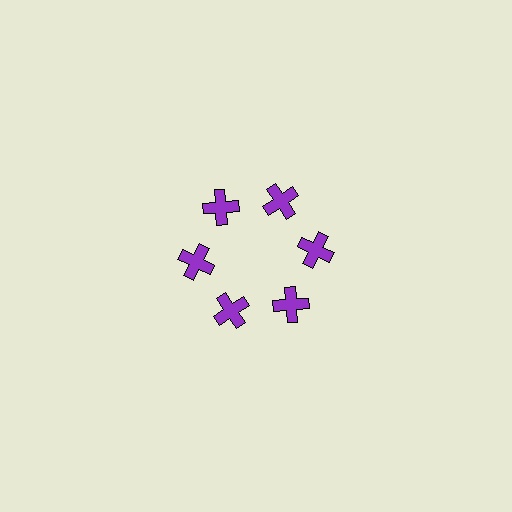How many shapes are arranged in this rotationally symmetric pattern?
There are 6 shapes, arranged in 6 groups of 1.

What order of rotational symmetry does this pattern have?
This pattern has 6-fold rotational symmetry.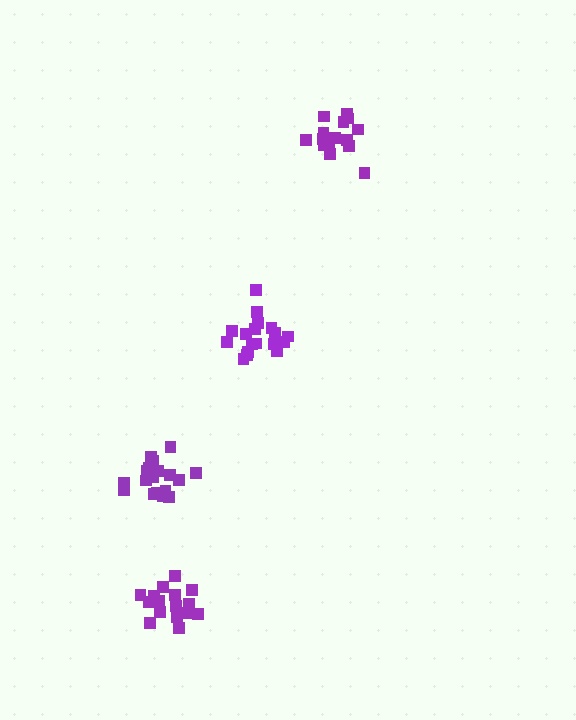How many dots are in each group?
Group 1: 18 dots, Group 2: 15 dots, Group 3: 16 dots, Group 4: 20 dots (69 total).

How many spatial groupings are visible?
There are 4 spatial groupings.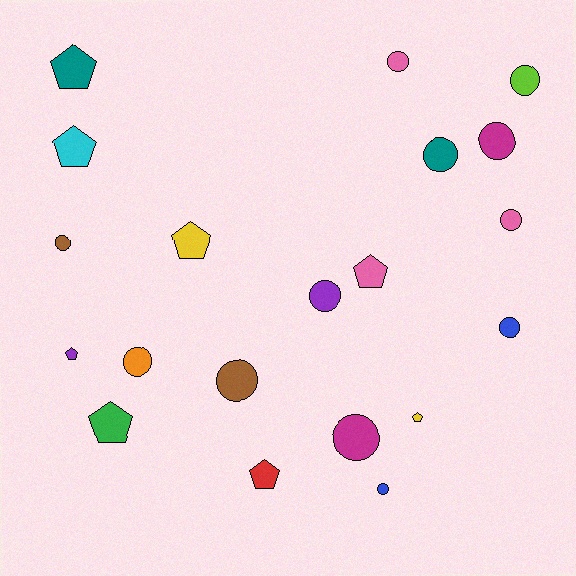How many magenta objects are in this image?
There are 2 magenta objects.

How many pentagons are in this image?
There are 8 pentagons.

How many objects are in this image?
There are 20 objects.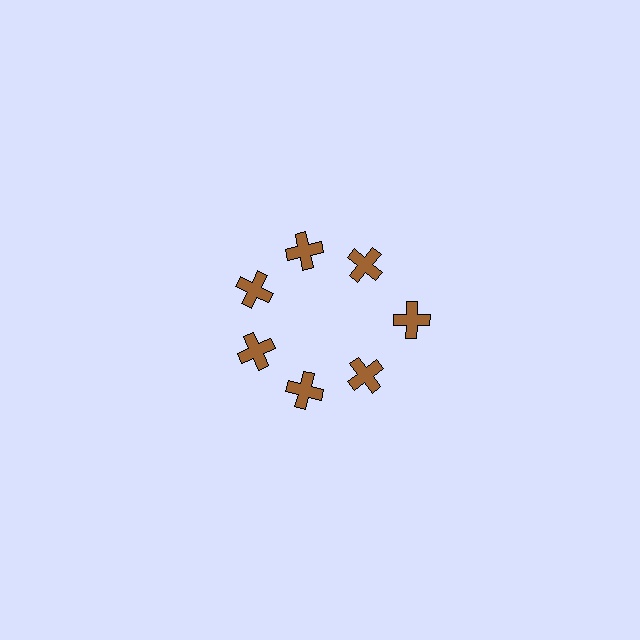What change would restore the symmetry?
The symmetry would be restored by moving it inward, back onto the ring so that all 7 crosses sit at equal angles and equal distance from the center.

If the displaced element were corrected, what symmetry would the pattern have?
It would have 7-fold rotational symmetry — the pattern would map onto itself every 51 degrees.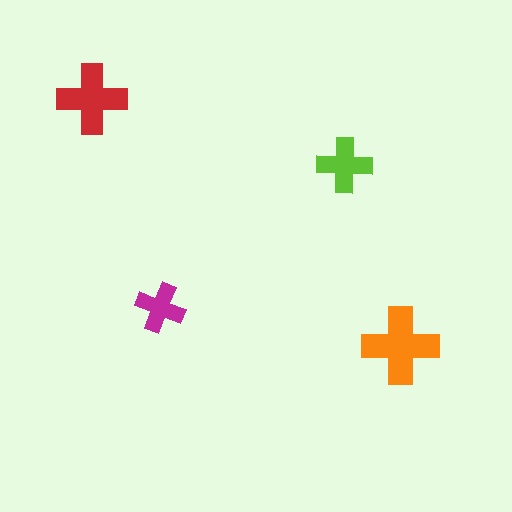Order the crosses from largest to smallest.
the orange one, the red one, the lime one, the magenta one.